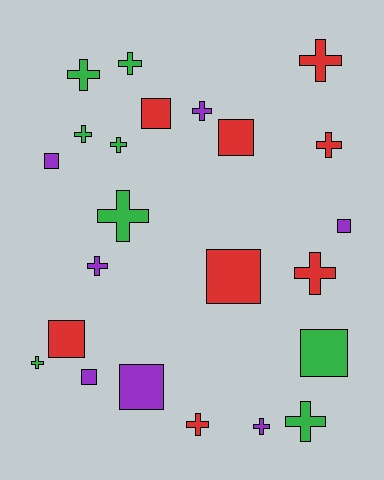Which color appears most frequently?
Red, with 8 objects.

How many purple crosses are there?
There are 3 purple crosses.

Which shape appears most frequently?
Cross, with 14 objects.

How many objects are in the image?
There are 23 objects.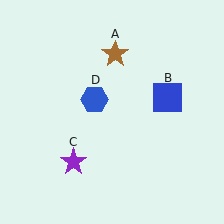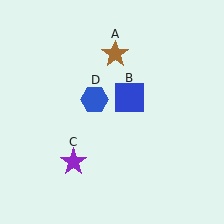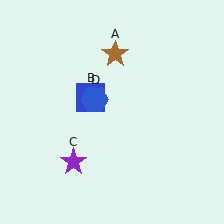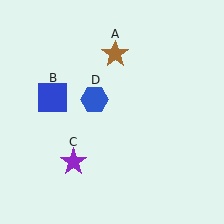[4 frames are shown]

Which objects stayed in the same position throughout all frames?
Brown star (object A) and purple star (object C) and blue hexagon (object D) remained stationary.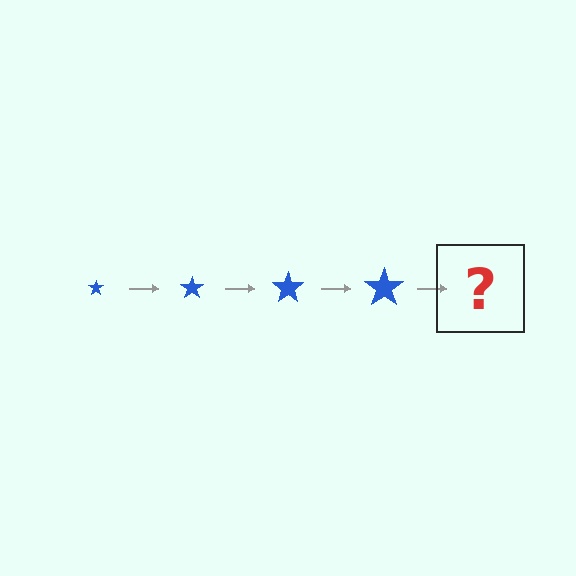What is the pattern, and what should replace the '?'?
The pattern is that the star gets progressively larger each step. The '?' should be a blue star, larger than the previous one.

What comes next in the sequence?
The next element should be a blue star, larger than the previous one.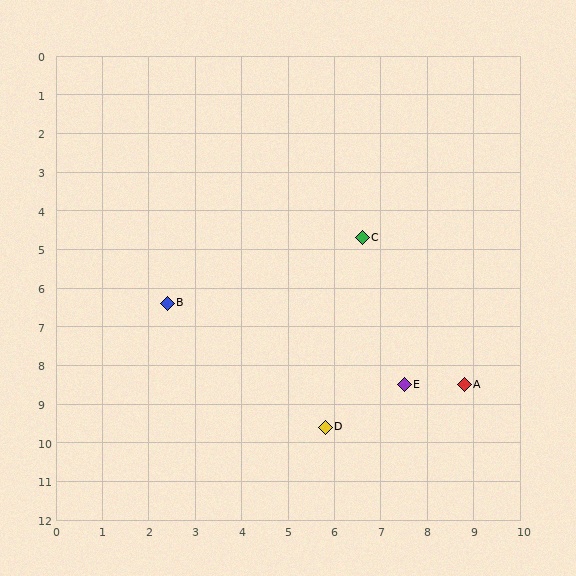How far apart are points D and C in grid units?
Points D and C are about 5.0 grid units apart.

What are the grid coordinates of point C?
Point C is at approximately (6.6, 4.7).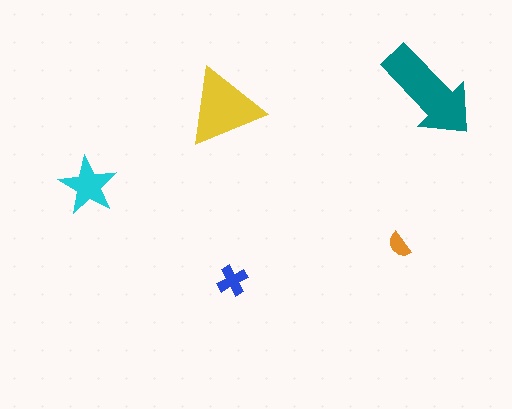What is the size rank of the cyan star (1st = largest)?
3rd.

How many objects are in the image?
There are 5 objects in the image.